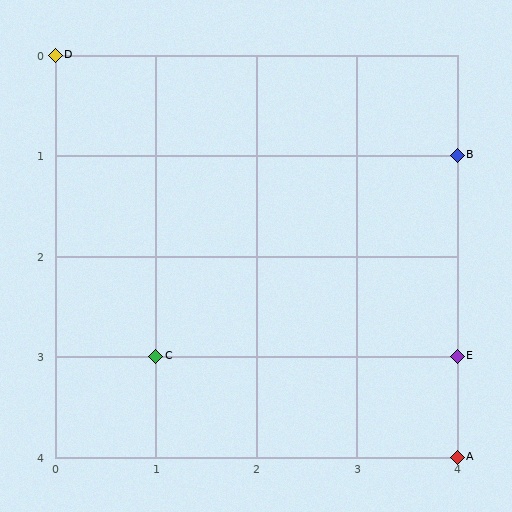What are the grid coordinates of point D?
Point D is at grid coordinates (0, 0).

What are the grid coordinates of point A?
Point A is at grid coordinates (4, 4).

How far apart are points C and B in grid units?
Points C and B are 3 columns and 2 rows apart (about 3.6 grid units diagonally).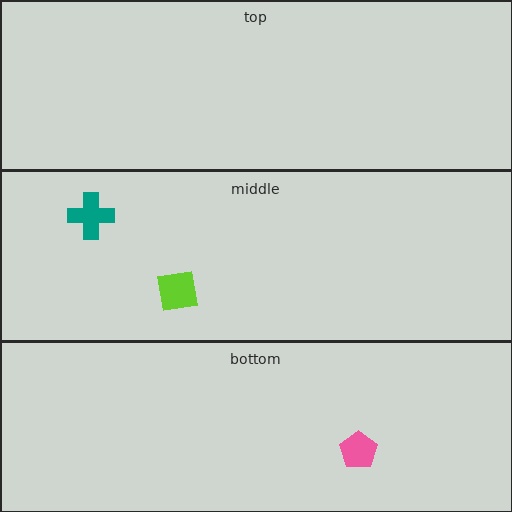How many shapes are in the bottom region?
1.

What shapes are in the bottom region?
The pink pentagon.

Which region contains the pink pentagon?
The bottom region.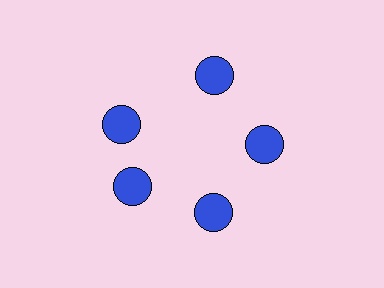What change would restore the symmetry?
The symmetry would be restored by rotating it back into even spacing with its neighbors so that all 5 circles sit at equal angles and equal distance from the center.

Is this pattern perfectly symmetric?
No. The 5 blue circles are arranged in a ring, but one element near the 10 o'clock position is rotated out of alignment along the ring, breaking the 5-fold rotational symmetry.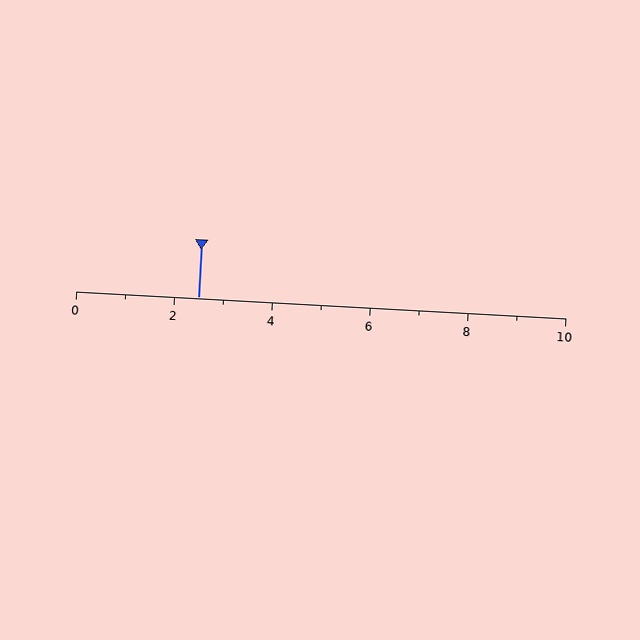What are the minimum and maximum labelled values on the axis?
The axis runs from 0 to 10.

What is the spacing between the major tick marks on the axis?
The major ticks are spaced 2 apart.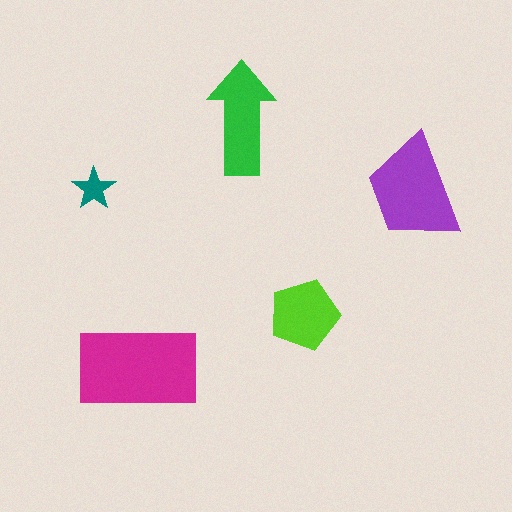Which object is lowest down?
The magenta rectangle is bottommost.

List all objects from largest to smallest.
The magenta rectangle, the purple trapezoid, the green arrow, the lime pentagon, the teal star.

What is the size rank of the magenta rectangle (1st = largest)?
1st.